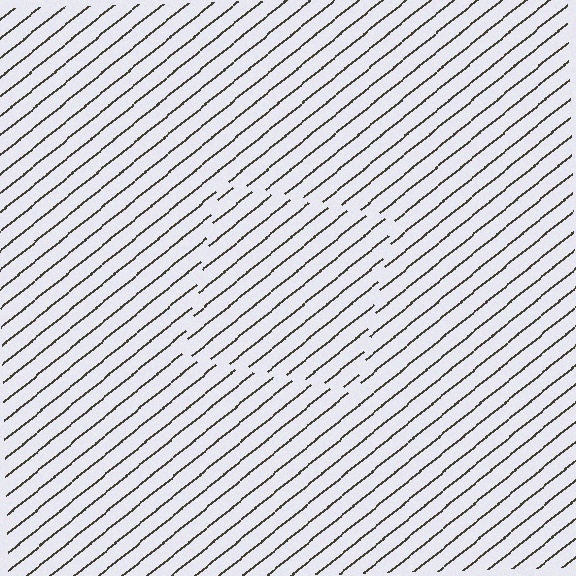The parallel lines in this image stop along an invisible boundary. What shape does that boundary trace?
An illusory square. The interior of the shape contains the same grating, shifted by half a period — the contour is defined by the phase discontinuity where line-ends from the inner and outer gratings abut.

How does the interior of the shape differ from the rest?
The interior of the shape contains the same grating, shifted by half a period — the contour is defined by the phase discontinuity where line-ends from the inner and outer gratings abut.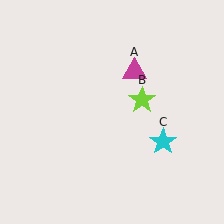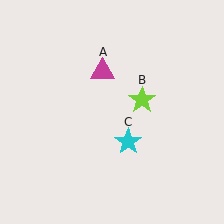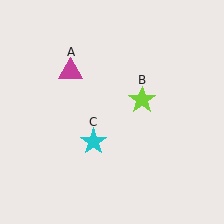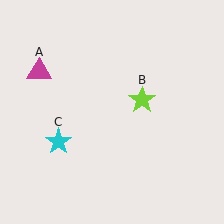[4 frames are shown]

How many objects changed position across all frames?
2 objects changed position: magenta triangle (object A), cyan star (object C).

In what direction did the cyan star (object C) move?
The cyan star (object C) moved left.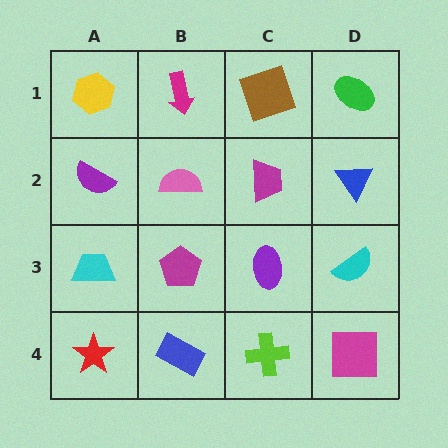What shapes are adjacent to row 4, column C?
A purple ellipse (row 3, column C), a blue rectangle (row 4, column B), a magenta square (row 4, column D).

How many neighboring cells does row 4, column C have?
3.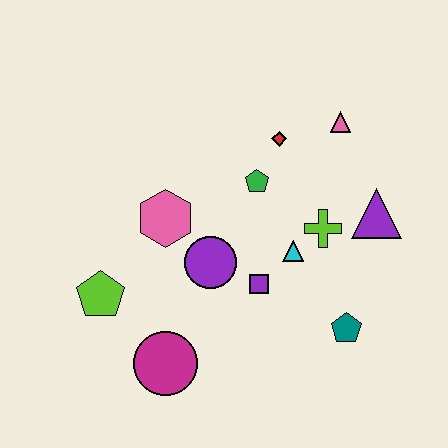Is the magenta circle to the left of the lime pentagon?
No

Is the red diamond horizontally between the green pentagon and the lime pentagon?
No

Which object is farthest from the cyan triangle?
The lime pentagon is farthest from the cyan triangle.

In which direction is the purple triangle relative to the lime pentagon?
The purple triangle is to the right of the lime pentagon.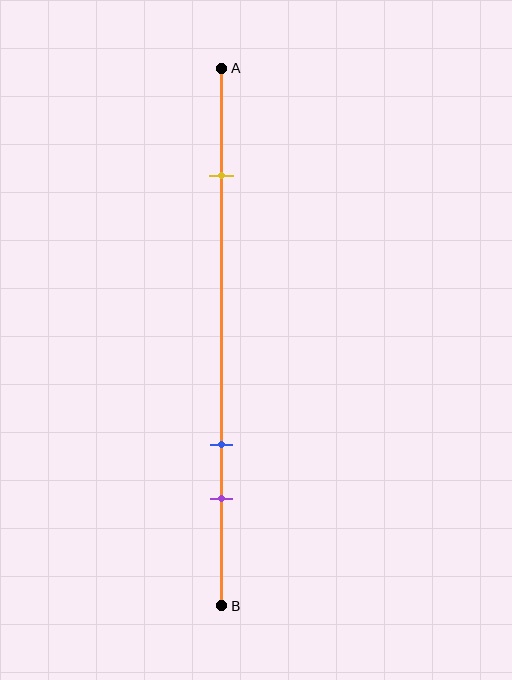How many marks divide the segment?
There are 3 marks dividing the segment.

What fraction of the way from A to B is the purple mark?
The purple mark is approximately 80% (0.8) of the way from A to B.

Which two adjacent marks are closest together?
The blue and purple marks are the closest adjacent pair.